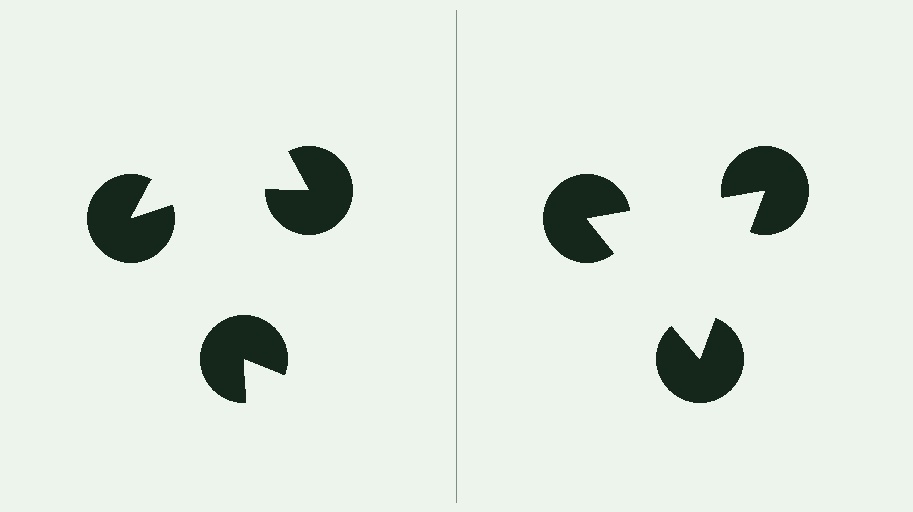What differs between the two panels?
The pac-man discs are positioned identically on both sides; only the wedge orientations differ. On the right they align to a triangle; on the left they are misaligned.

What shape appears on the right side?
An illusory triangle.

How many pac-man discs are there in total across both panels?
6 — 3 on each side.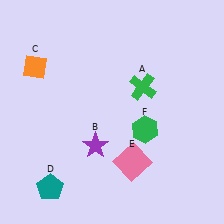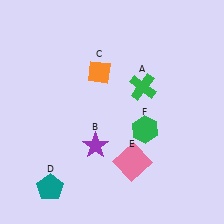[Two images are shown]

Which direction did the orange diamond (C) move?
The orange diamond (C) moved right.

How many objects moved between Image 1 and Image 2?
1 object moved between the two images.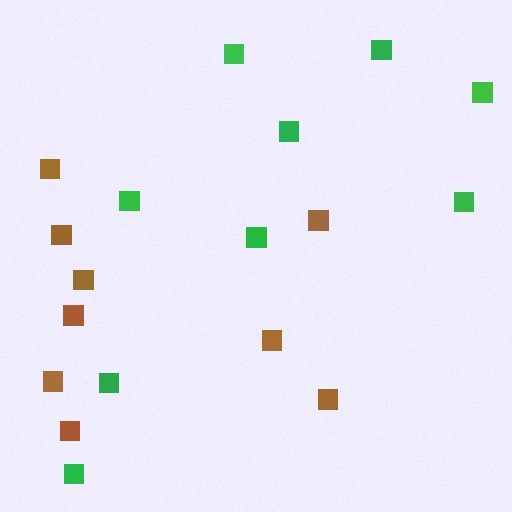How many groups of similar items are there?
There are 2 groups: one group of brown squares (9) and one group of green squares (9).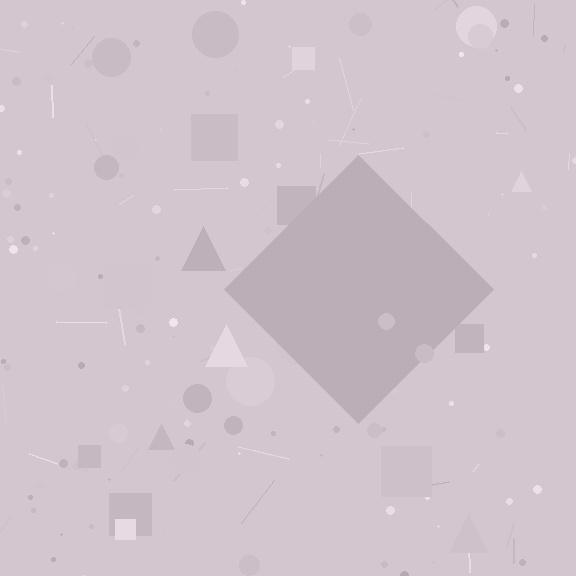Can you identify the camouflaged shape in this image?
The camouflaged shape is a diamond.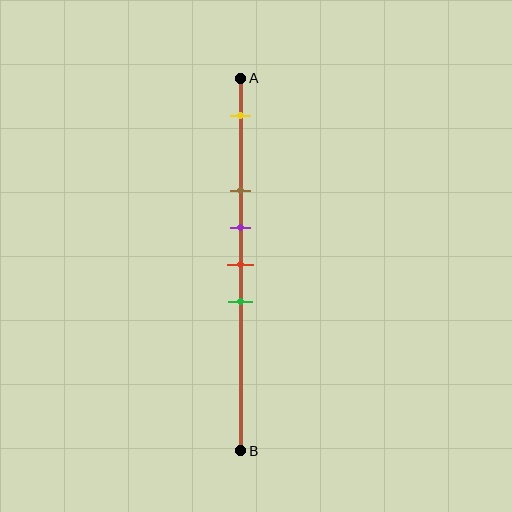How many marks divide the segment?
There are 5 marks dividing the segment.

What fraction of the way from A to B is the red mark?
The red mark is approximately 50% (0.5) of the way from A to B.